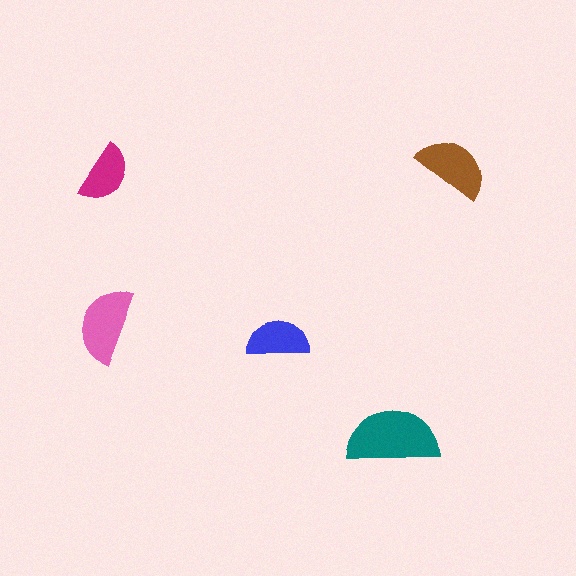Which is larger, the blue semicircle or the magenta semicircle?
The blue one.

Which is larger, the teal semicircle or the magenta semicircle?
The teal one.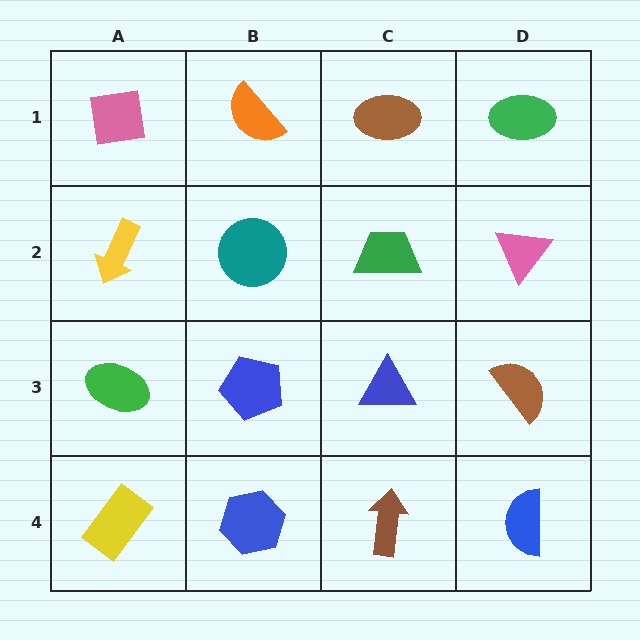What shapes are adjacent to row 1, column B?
A teal circle (row 2, column B), a pink square (row 1, column A), a brown ellipse (row 1, column C).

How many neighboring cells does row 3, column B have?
4.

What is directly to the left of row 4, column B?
A yellow rectangle.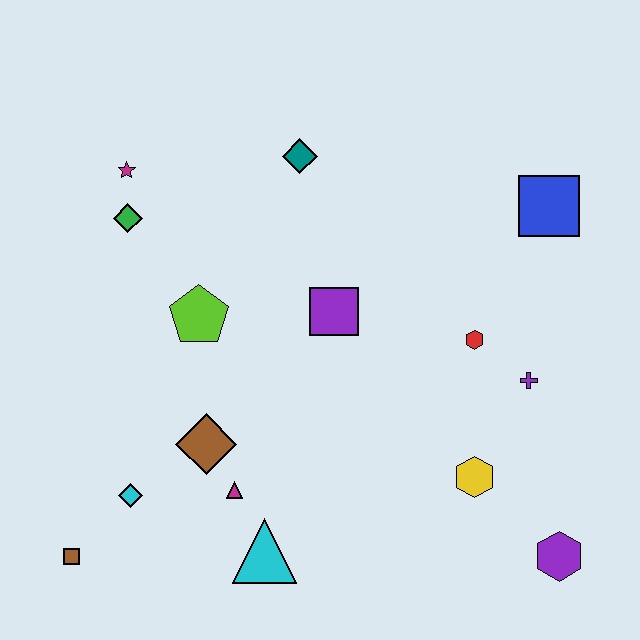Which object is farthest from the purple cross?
The brown square is farthest from the purple cross.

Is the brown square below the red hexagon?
Yes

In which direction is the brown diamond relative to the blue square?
The brown diamond is to the left of the blue square.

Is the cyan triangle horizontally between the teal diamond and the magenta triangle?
Yes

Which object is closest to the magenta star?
The green diamond is closest to the magenta star.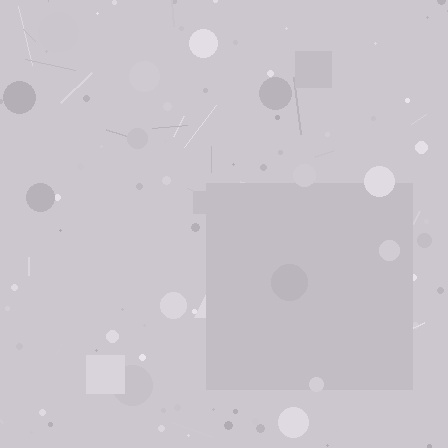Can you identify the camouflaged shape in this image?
The camouflaged shape is a square.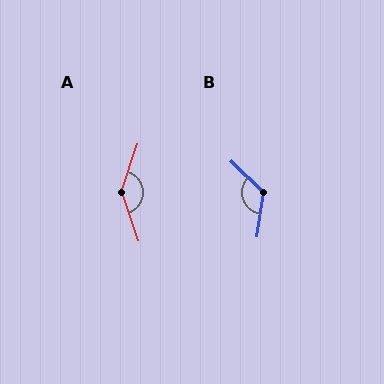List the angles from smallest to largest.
B (126°), A (142°).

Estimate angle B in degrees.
Approximately 126 degrees.